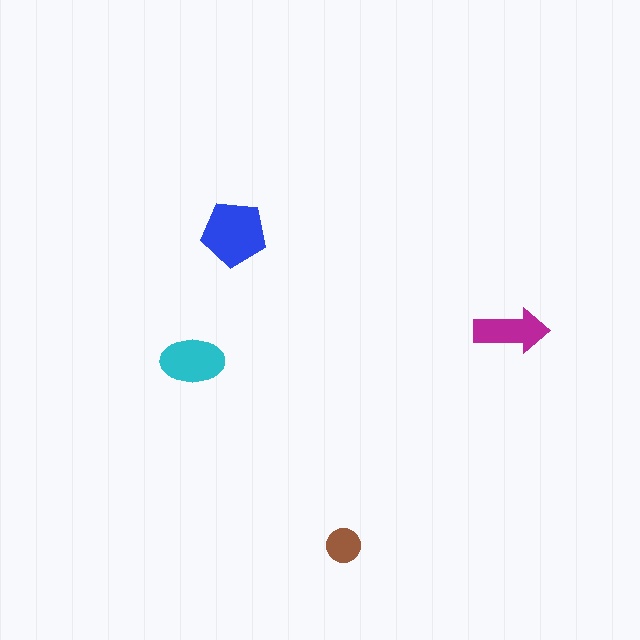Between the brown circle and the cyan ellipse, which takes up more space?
The cyan ellipse.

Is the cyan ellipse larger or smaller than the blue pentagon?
Smaller.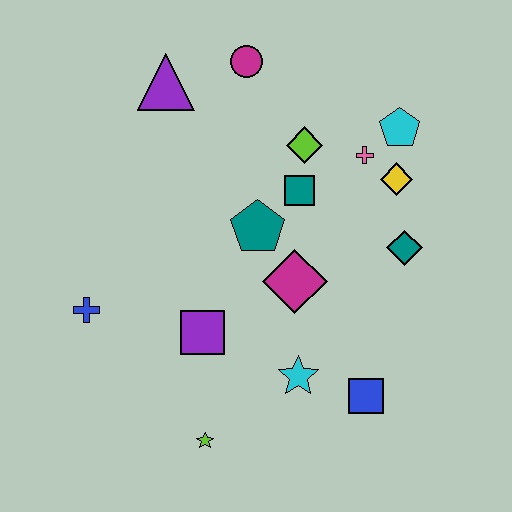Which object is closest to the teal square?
The lime diamond is closest to the teal square.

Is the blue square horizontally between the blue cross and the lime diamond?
No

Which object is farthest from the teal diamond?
The blue cross is farthest from the teal diamond.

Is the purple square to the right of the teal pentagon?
No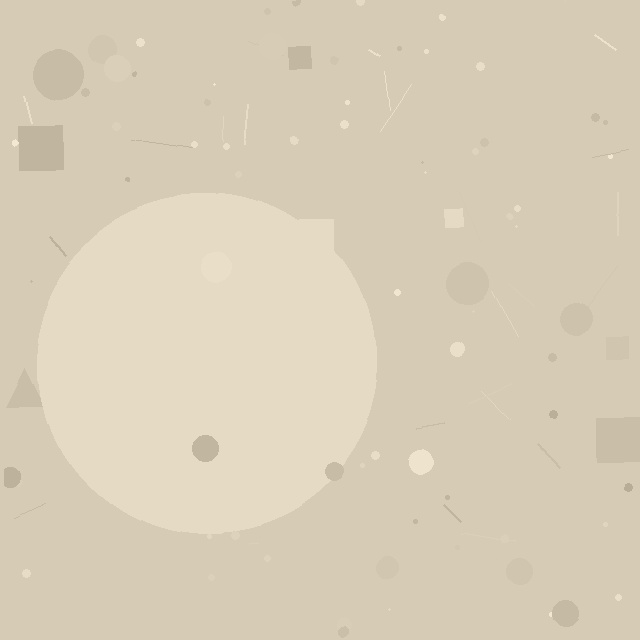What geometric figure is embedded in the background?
A circle is embedded in the background.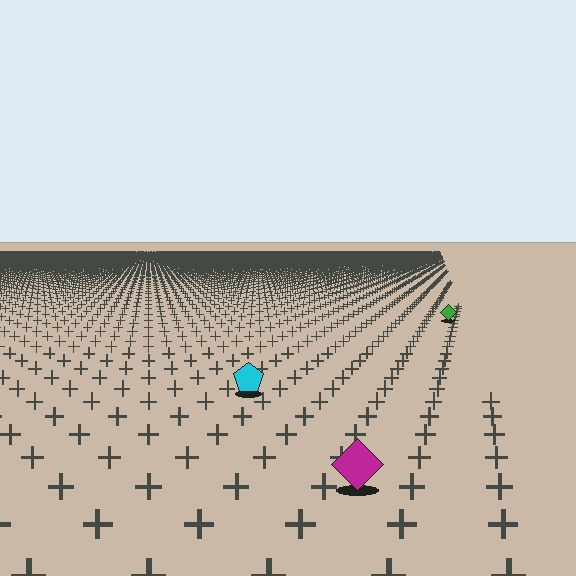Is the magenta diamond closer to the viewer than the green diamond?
Yes. The magenta diamond is closer — you can tell from the texture gradient: the ground texture is coarser near it.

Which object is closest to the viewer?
The magenta diamond is closest. The texture marks near it are larger and more spread out.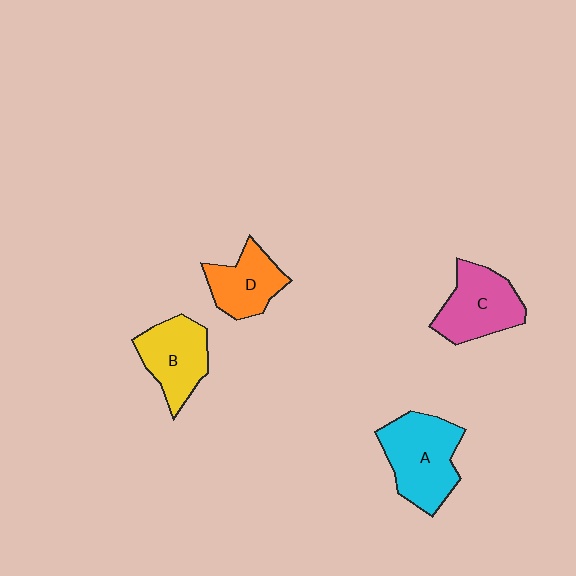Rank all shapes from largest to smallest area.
From largest to smallest: A (cyan), C (pink), B (yellow), D (orange).